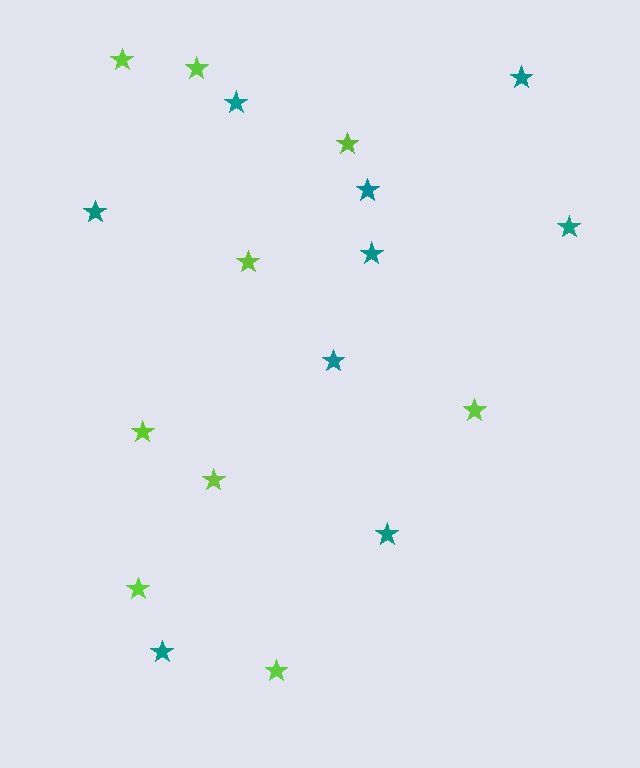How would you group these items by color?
There are 2 groups: one group of teal stars (9) and one group of lime stars (9).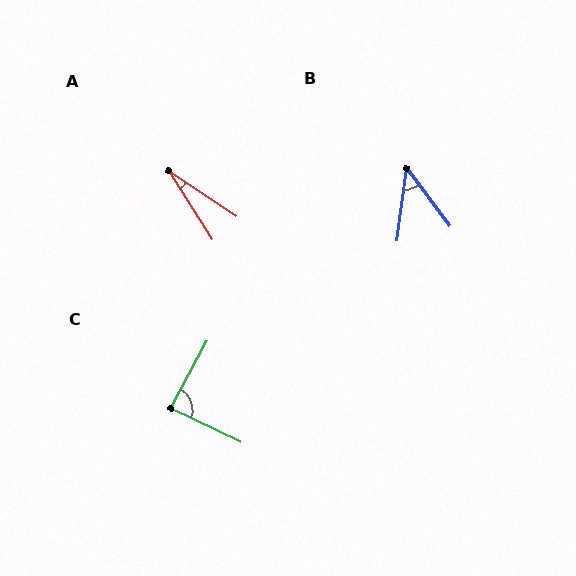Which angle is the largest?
C, at approximately 87 degrees.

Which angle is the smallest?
A, at approximately 24 degrees.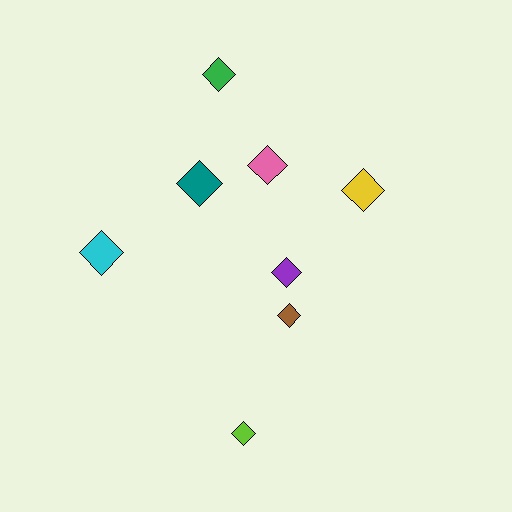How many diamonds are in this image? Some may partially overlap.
There are 8 diamonds.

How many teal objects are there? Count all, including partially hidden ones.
There is 1 teal object.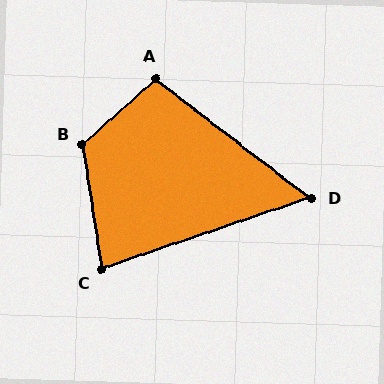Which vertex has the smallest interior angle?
D, at approximately 56 degrees.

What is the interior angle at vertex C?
Approximately 80 degrees (acute).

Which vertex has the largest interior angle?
B, at approximately 124 degrees.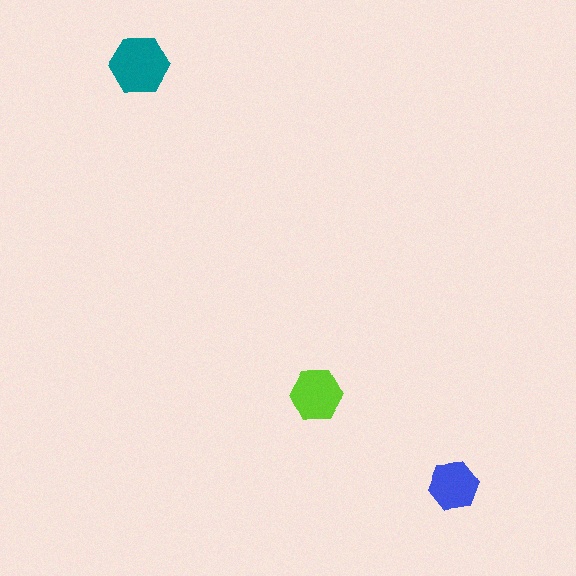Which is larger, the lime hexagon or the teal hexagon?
The teal one.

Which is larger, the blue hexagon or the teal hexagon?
The teal one.